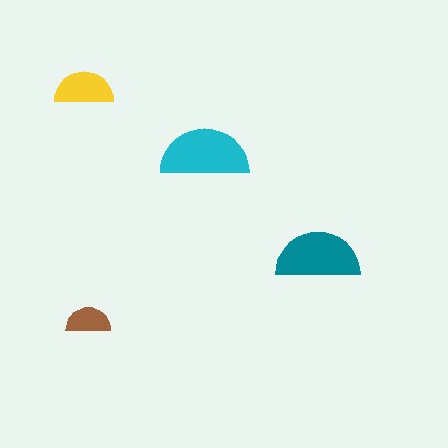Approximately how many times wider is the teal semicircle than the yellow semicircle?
About 1.5 times wider.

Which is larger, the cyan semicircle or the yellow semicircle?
The cyan one.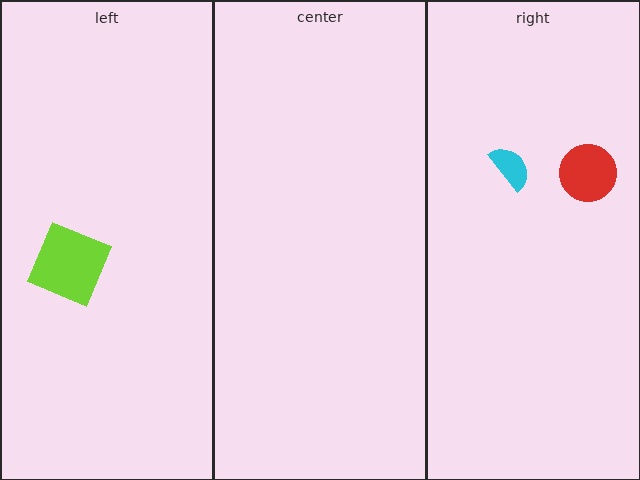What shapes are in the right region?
The cyan semicircle, the red circle.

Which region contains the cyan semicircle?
The right region.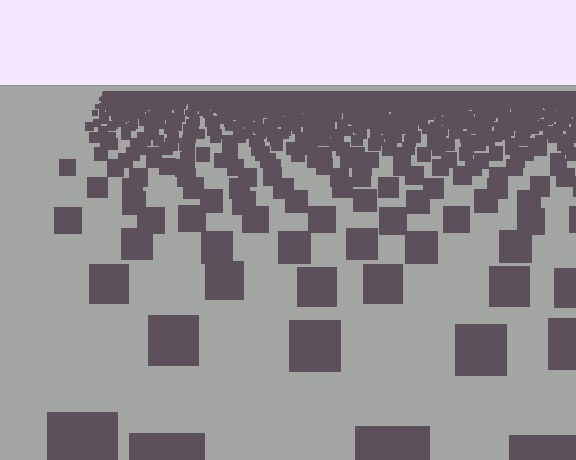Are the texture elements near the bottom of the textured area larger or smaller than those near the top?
Larger. Near the bottom, elements are closer to the viewer and appear at a bigger on-screen size.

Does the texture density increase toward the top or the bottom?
Density increases toward the top.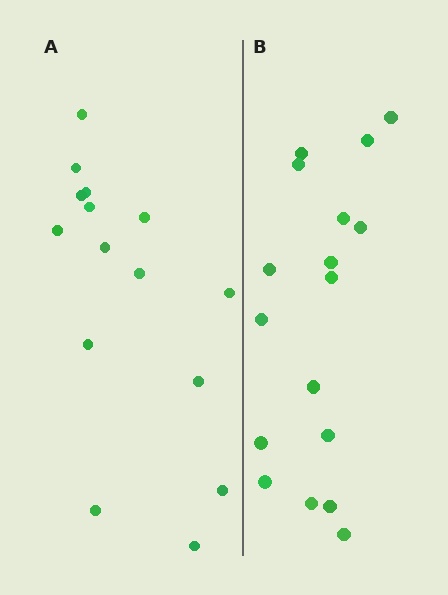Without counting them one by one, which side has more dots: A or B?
Region B (the right region) has more dots.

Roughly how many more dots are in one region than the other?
Region B has just a few more — roughly 2 or 3 more dots than region A.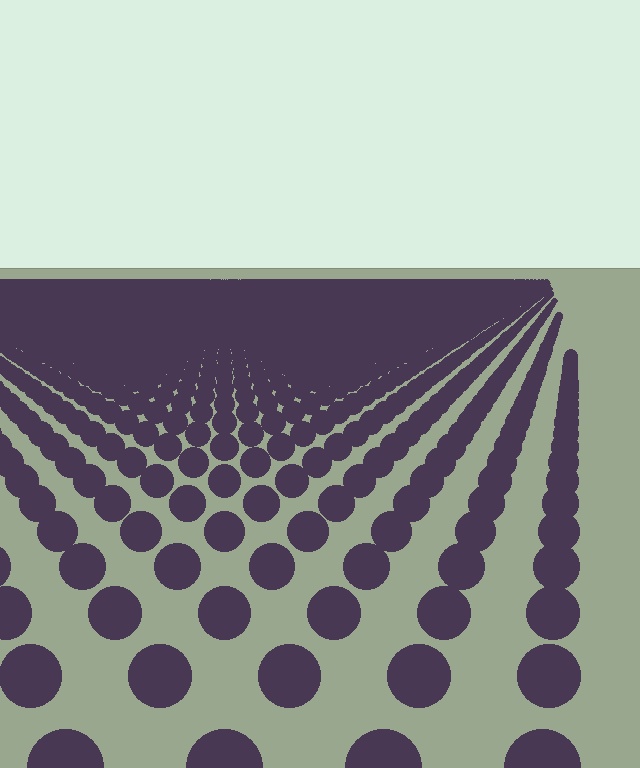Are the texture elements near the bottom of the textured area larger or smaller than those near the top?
Larger. Near the bottom, elements are closer to the viewer and appear at a bigger on-screen size.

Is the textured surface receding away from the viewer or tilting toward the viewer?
The surface is receding away from the viewer. Texture elements get smaller and denser toward the top.